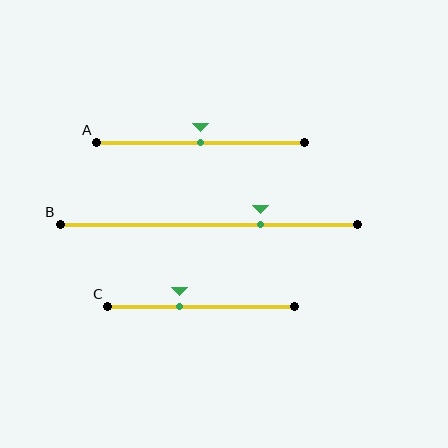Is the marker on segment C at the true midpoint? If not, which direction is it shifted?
No, the marker on segment C is shifted to the left by about 12% of the segment length.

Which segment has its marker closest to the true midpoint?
Segment A has its marker closest to the true midpoint.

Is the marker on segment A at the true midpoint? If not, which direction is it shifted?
Yes, the marker on segment A is at the true midpoint.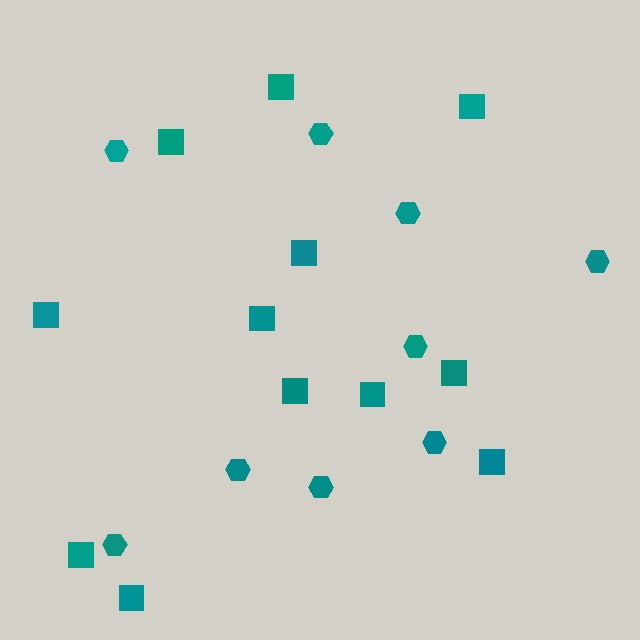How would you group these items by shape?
There are 2 groups: one group of hexagons (9) and one group of squares (12).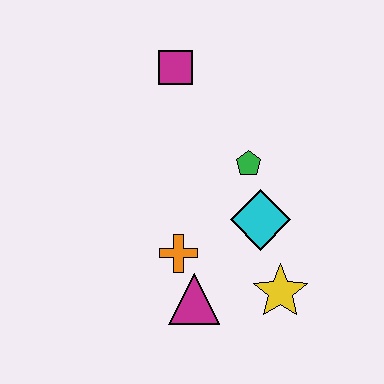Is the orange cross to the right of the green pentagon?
No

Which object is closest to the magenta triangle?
The orange cross is closest to the magenta triangle.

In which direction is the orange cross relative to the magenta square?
The orange cross is below the magenta square.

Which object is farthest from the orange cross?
The magenta square is farthest from the orange cross.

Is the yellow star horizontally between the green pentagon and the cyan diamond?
No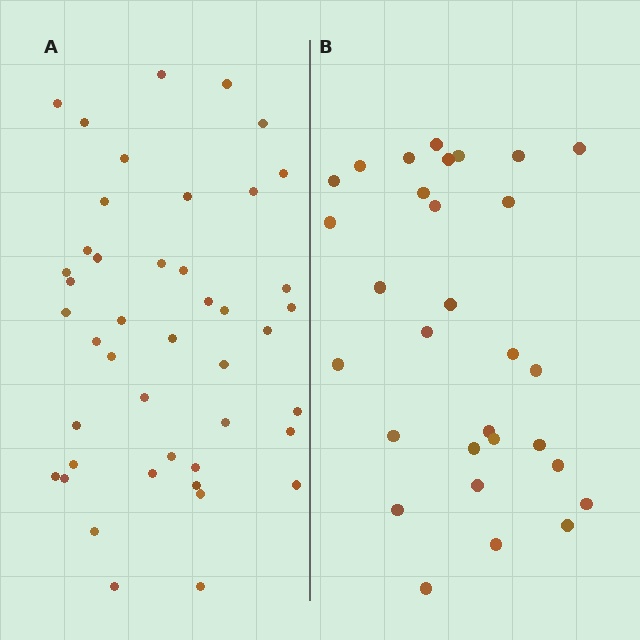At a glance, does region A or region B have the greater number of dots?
Region A (the left region) has more dots.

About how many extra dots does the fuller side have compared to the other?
Region A has approximately 15 more dots than region B.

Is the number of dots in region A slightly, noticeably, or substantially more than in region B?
Region A has substantially more. The ratio is roughly 1.5 to 1.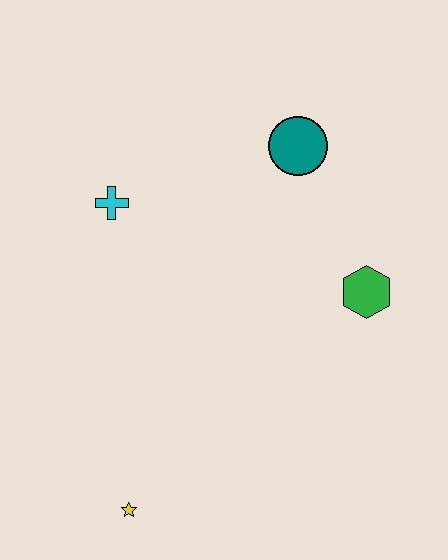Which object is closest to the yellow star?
The cyan cross is closest to the yellow star.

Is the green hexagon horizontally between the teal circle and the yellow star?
No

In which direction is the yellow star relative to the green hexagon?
The yellow star is to the left of the green hexagon.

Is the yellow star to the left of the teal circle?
Yes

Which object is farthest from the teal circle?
The yellow star is farthest from the teal circle.